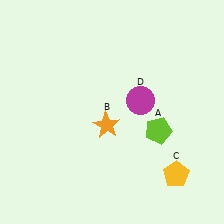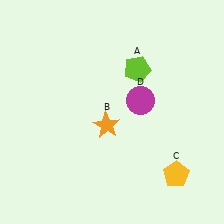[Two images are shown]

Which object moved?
The lime pentagon (A) moved up.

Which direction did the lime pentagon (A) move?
The lime pentagon (A) moved up.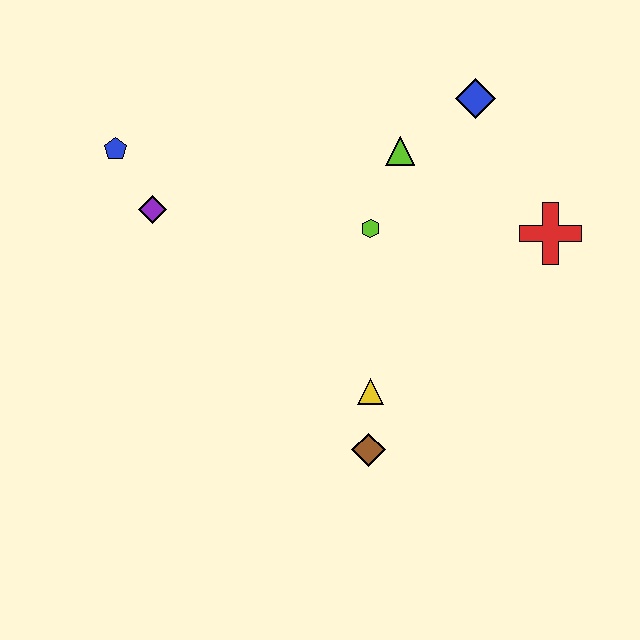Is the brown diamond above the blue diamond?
No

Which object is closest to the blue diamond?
The lime triangle is closest to the blue diamond.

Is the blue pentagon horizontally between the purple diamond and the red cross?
No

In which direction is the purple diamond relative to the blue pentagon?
The purple diamond is below the blue pentagon.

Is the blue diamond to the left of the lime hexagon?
No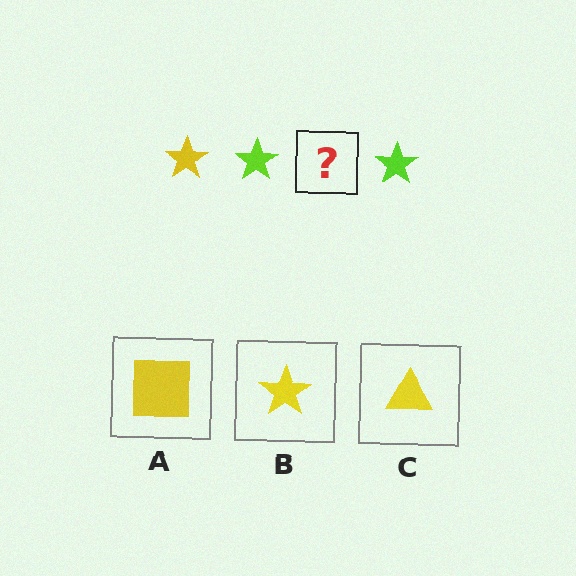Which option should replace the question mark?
Option B.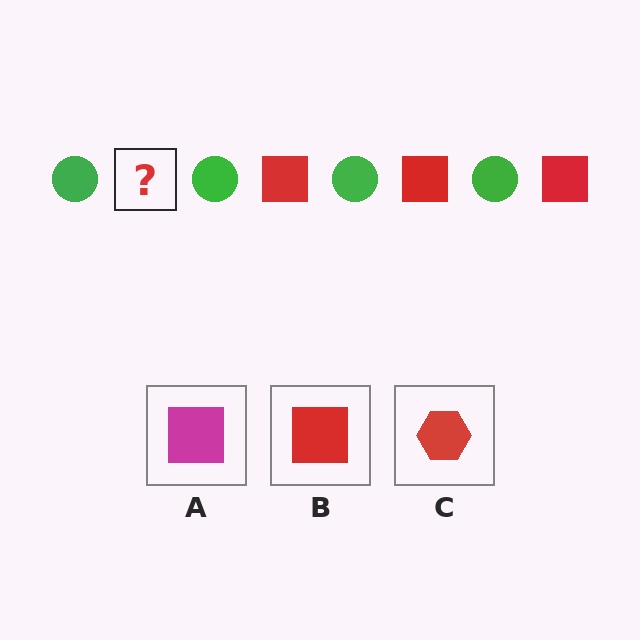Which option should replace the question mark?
Option B.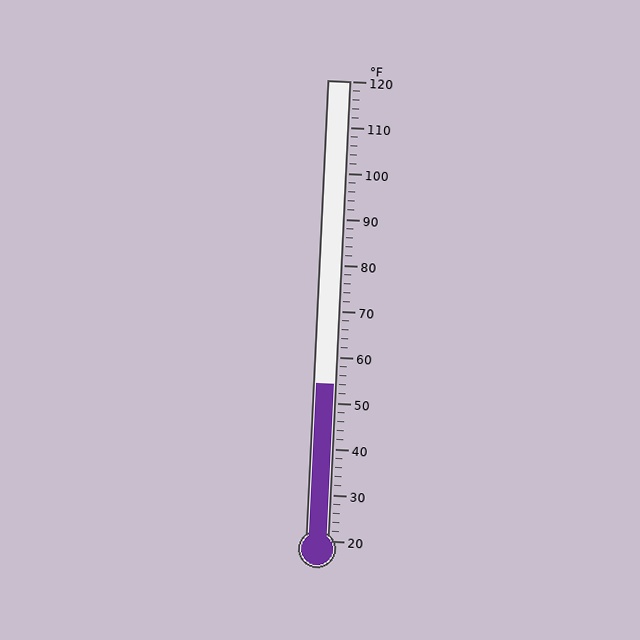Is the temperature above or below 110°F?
The temperature is below 110°F.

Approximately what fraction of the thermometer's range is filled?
The thermometer is filled to approximately 35% of its range.